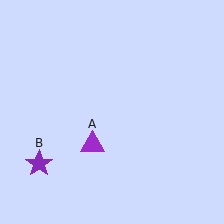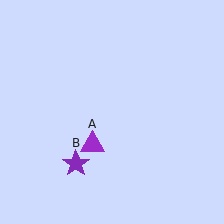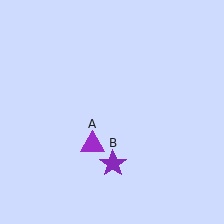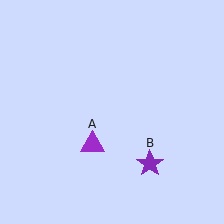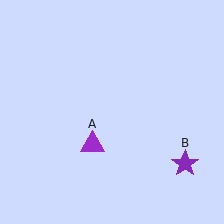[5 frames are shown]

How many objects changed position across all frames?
1 object changed position: purple star (object B).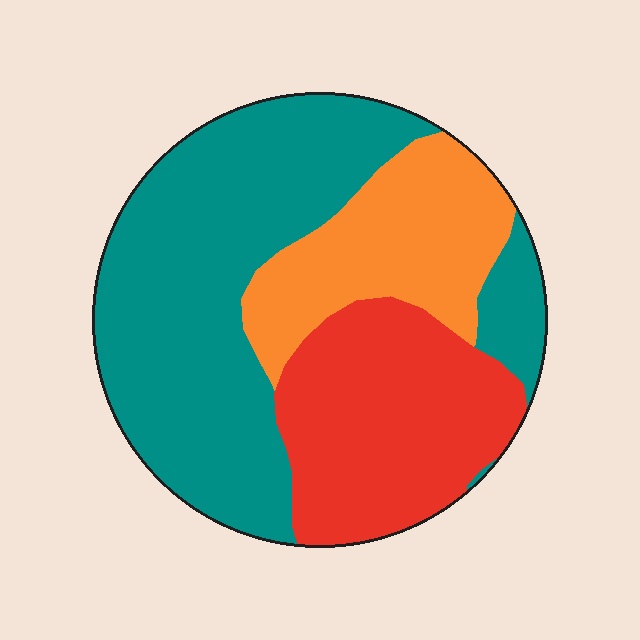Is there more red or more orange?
Red.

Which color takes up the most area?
Teal, at roughly 50%.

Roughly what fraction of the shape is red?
Red covers around 30% of the shape.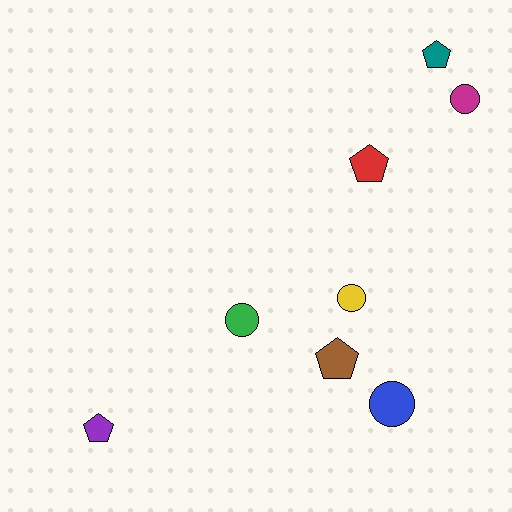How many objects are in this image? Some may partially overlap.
There are 8 objects.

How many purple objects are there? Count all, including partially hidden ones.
There is 1 purple object.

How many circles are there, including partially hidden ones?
There are 4 circles.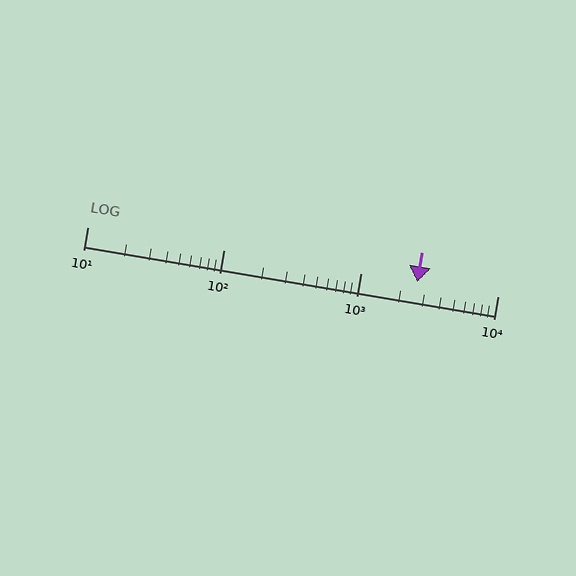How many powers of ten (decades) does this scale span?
The scale spans 3 decades, from 10 to 10000.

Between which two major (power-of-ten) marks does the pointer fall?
The pointer is between 1000 and 10000.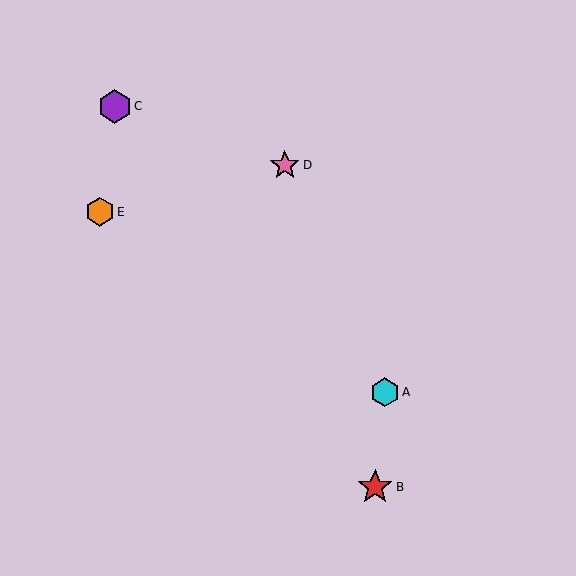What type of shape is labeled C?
Shape C is a purple hexagon.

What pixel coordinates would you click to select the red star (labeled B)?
Click at (375, 487) to select the red star B.